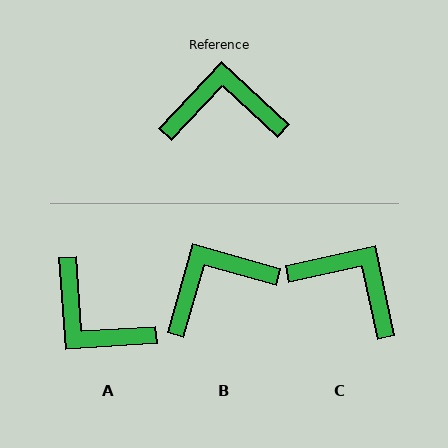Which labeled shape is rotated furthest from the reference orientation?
A, about 137 degrees away.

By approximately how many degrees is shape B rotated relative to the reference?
Approximately 27 degrees counter-clockwise.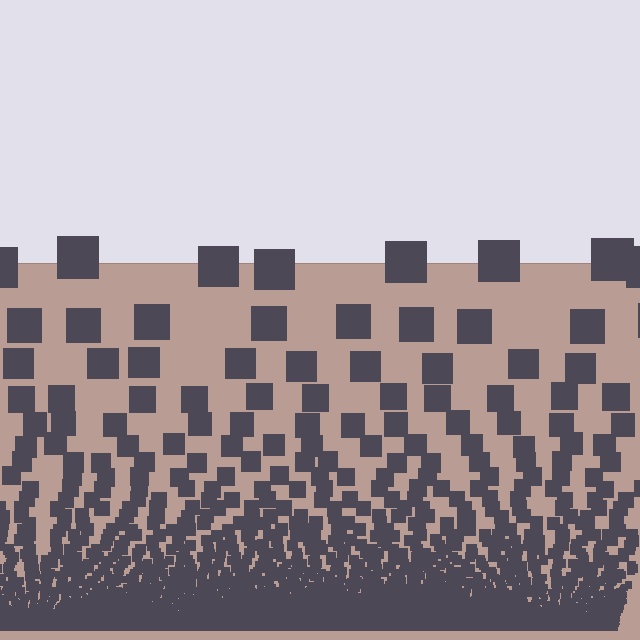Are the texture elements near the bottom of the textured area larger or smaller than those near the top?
Smaller. The gradient is inverted — elements near the bottom are smaller and denser.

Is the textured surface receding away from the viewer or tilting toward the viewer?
The surface appears to tilt toward the viewer. Texture elements get larger and sparser toward the top.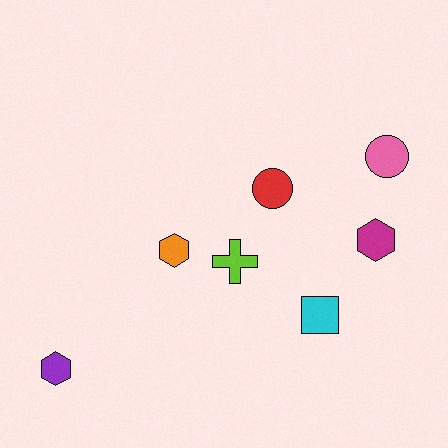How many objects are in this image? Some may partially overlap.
There are 7 objects.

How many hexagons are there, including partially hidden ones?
There are 3 hexagons.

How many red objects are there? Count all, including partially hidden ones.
There is 1 red object.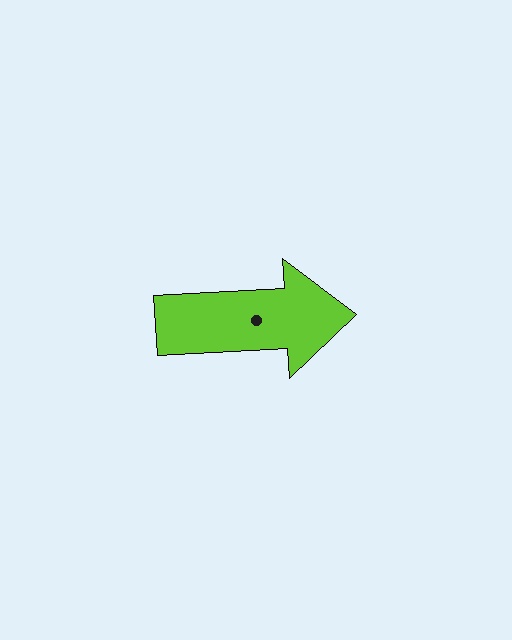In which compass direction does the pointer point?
East.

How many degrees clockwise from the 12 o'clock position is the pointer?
Approximately 87 degrees.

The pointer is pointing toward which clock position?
Roughly 3 o'clock.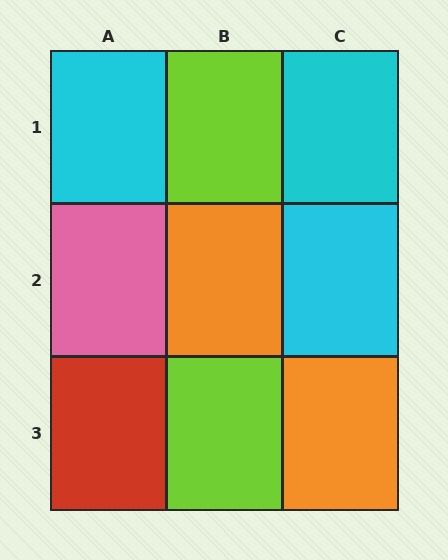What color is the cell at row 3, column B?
Lime.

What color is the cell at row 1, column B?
Lime.